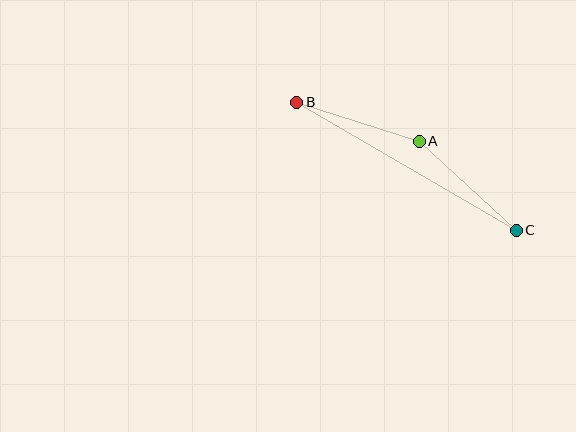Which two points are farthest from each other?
Points B and C are farthest from each other.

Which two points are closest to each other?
Points A and B are closest to each other.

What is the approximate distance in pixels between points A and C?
The distance between A and C is approximately 132 pixels.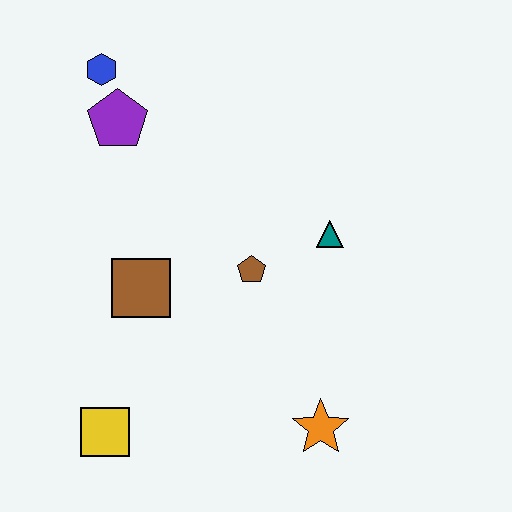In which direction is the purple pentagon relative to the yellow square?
The purple pentagon is above the yellow square.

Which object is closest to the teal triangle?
The brown pentagon is closest to the teal triangle.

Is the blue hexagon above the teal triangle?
Yes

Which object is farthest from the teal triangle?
The yellow square is farthest from the teal triangle.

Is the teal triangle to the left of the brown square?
No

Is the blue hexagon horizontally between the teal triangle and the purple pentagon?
No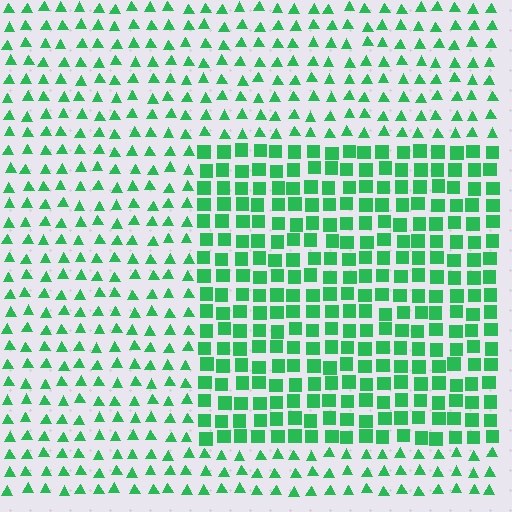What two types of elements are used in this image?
The image uses squares inside the rectangle region and triangles outside it.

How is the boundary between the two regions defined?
The boundary is defined by a change in element shape: squares inside vs. triangles outside. All elements share the same color and spacing.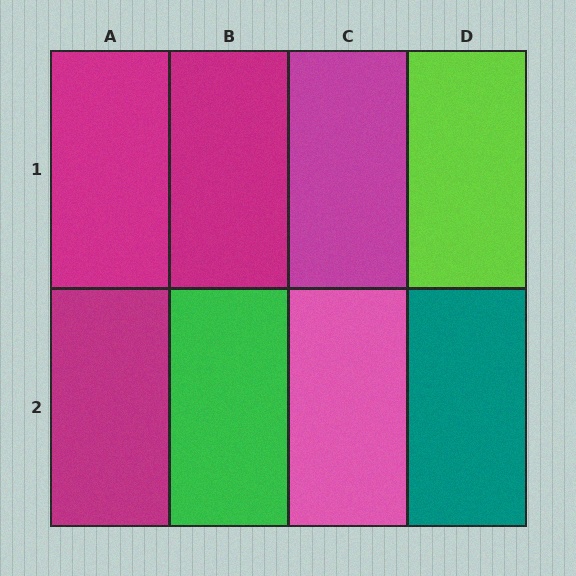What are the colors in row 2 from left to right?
Magenta, green, pink, teal.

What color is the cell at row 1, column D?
Lime.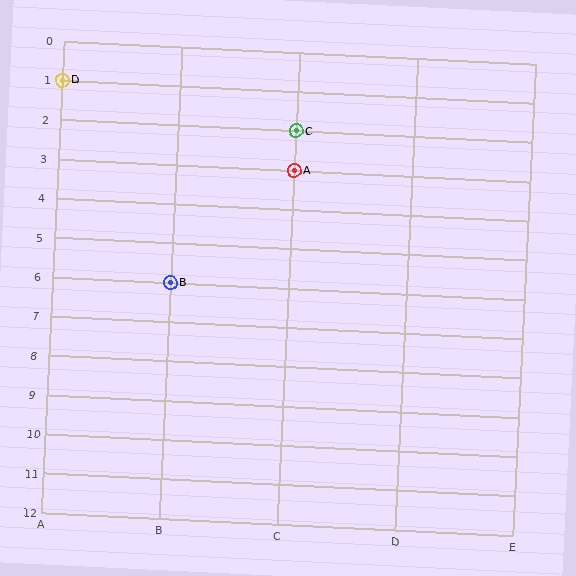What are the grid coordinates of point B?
Point B is at grid coordinates (B, 6).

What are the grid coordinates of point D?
Point D is at grid coordinates (A, 1).